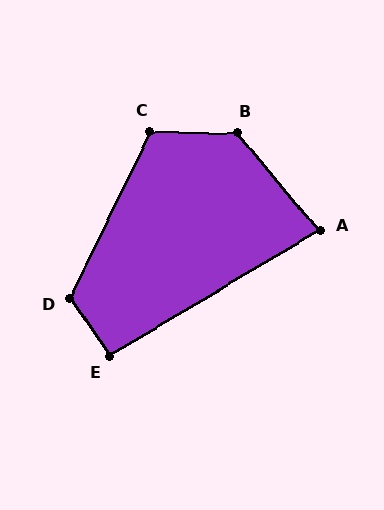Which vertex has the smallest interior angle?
A, at approximately 81 degrees.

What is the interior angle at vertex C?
Approximately 115 degrees (obtuse).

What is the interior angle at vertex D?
Approximately 119 degrees (obtuse).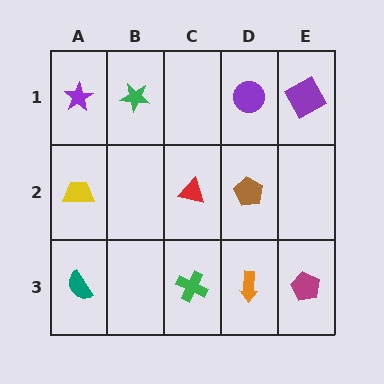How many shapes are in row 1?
4 shapes.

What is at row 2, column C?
A red triangle.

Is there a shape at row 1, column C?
No, that cell is empty.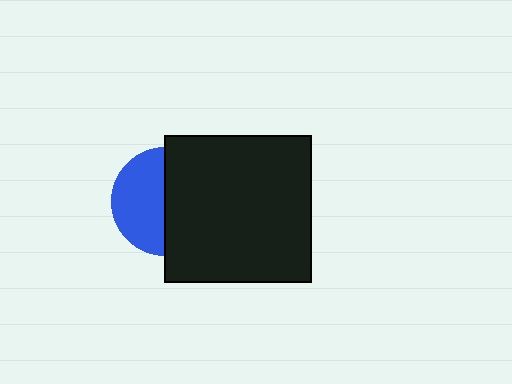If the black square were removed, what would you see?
You would see the complete blue circle.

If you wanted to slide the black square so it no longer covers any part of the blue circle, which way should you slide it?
Slide it right — that is the most direct way to separate the two shapes.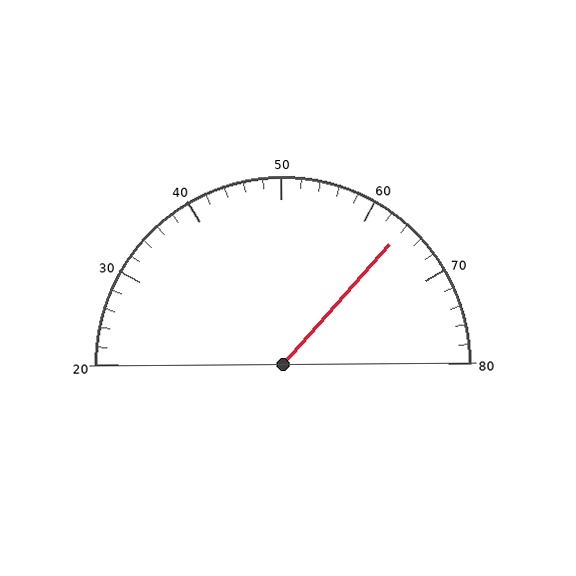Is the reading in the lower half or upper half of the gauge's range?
The reading is in the upper half of the range (20 to 80).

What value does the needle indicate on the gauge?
The needle indicates approximately 64.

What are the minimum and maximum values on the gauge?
The gauge ranges from 20 to 80.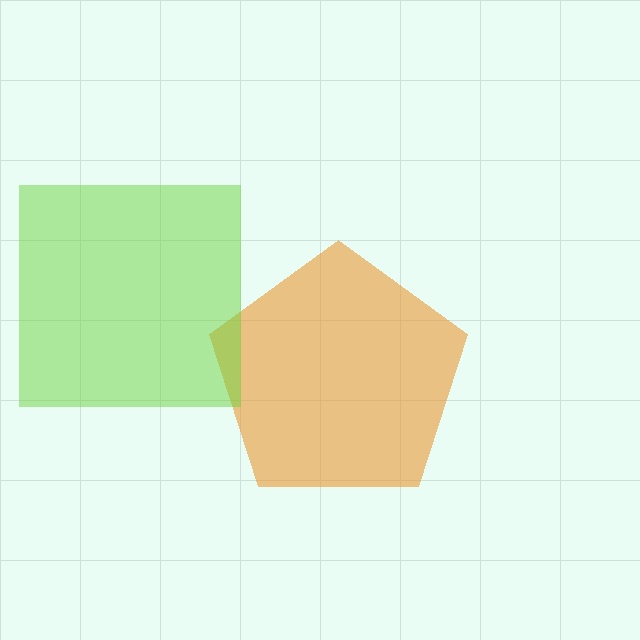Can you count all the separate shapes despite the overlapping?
Yes, there are 2 separate shapes.